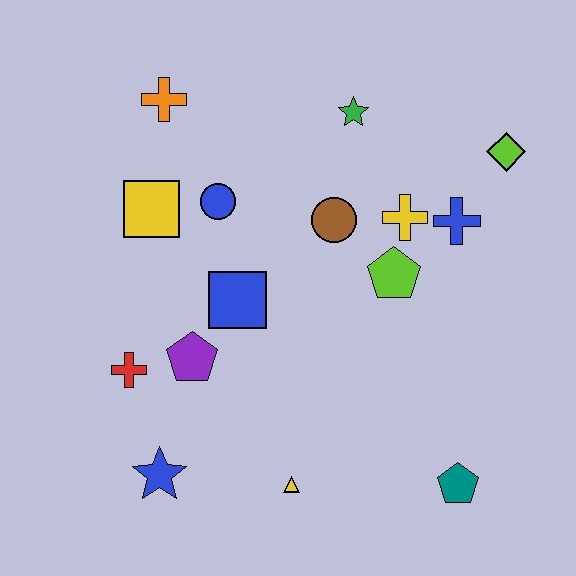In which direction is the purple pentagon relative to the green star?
The purple pentagon is below the green star.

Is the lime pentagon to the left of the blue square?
No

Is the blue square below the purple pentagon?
No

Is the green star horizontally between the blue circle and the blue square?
No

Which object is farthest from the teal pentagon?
The orange cross is farthest from the teal pentagon.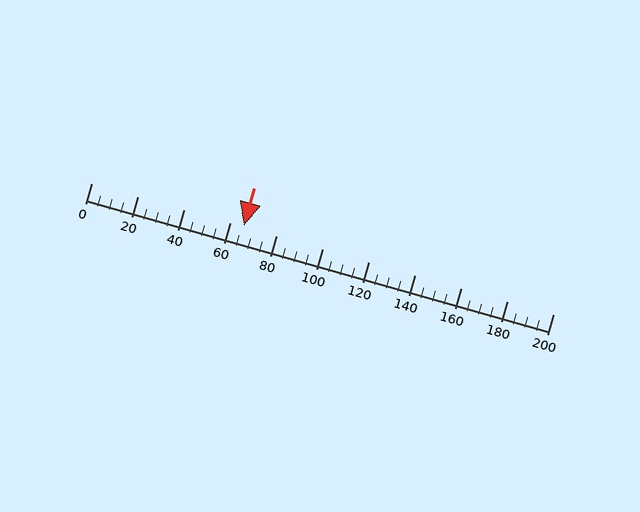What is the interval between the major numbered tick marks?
The major tick marks are spaced 20 units apart.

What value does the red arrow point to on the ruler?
The red arrow points to approximately 66.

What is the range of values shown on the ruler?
The ruler shows values from 0 to 200.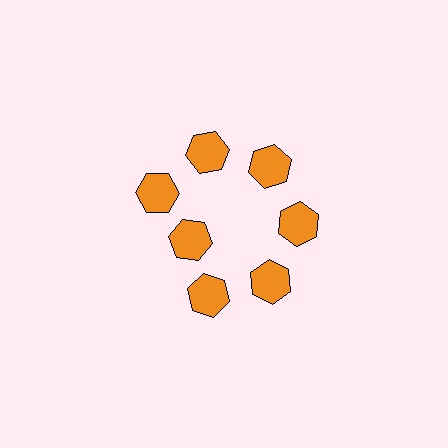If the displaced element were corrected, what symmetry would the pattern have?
It would have 7-fold rotational symmetry — the pattern would map onto itself every 51 degrees.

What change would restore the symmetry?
The symmetry would be restored by moving it outward, back onto the ring so that all 7 hexagons sit at equal angles and equal distance from the center.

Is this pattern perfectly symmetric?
No. The 7 orange hexagons are arranged in a ring, but one element near the 8 o'clock position is pulled inward toward the center, breaking the 7-fold rotational symmetry.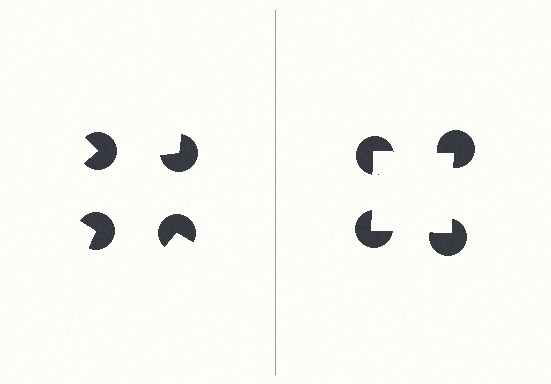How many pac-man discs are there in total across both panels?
8 — 4 on each side.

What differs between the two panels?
The pac-man discs are positioned identically on both sides; only the wedge orientations differ. On the right they align to a square; on the left they are misaligned.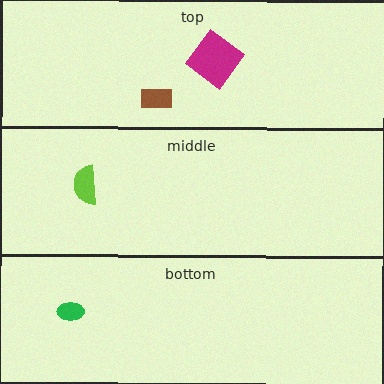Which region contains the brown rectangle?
The top region.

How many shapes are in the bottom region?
1.